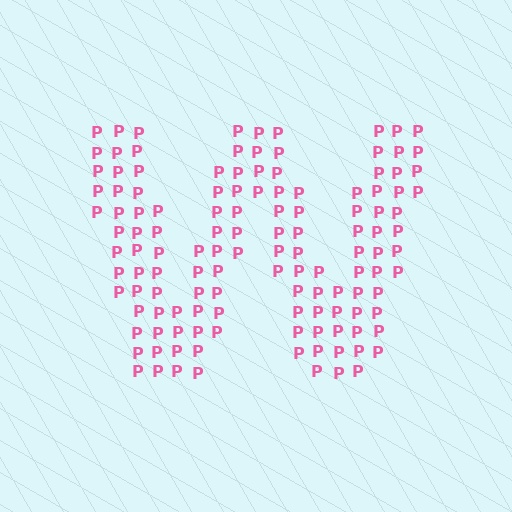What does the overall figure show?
The overall figure shows the letter W.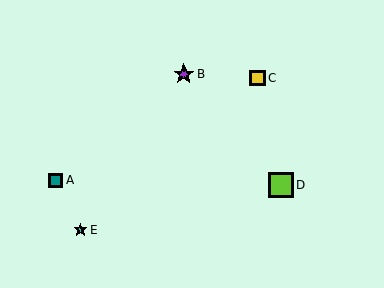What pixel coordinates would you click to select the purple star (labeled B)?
Click at (184, 74) to select the purple star B.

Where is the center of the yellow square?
The center of the yellow square is at (257, 78).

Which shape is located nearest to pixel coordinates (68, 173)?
The teal square (labeled A) at (56, 180) is nearest to that location.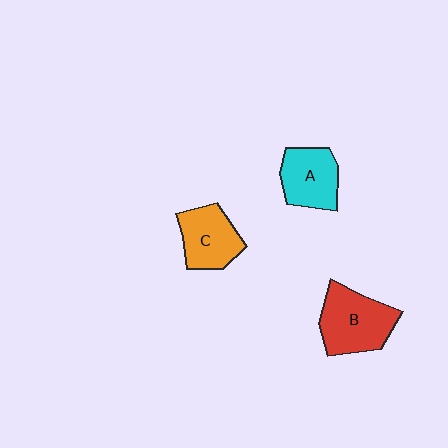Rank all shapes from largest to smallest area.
From largest to smallest: B (red), C (orange), A (cyan).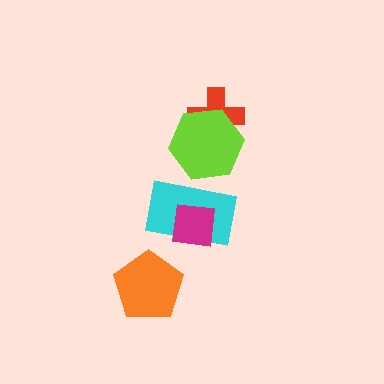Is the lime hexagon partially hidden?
Yes, it is partially covered by another shape.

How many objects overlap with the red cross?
1 object overlaps with the red cross.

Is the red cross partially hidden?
Yes, it is partially covered by another shape.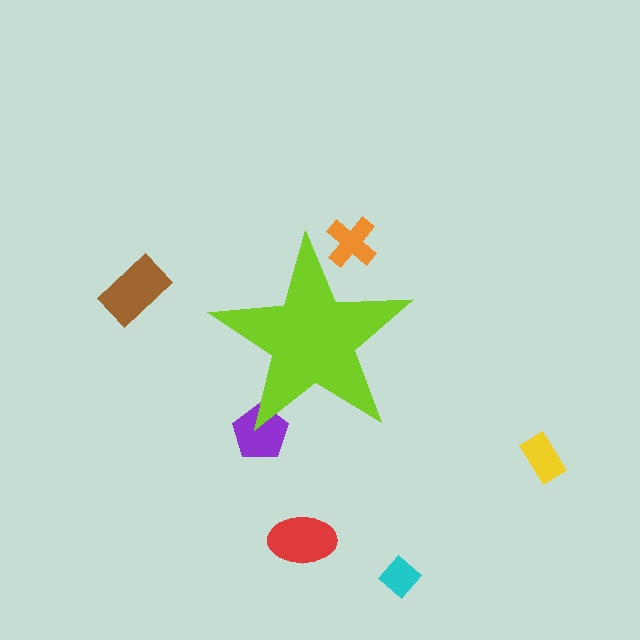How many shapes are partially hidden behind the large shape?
2 shapes are partially hidden.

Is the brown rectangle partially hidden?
No, the brown rectangle is fully visible.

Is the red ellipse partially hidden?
No, the red ellipse is fully visible.